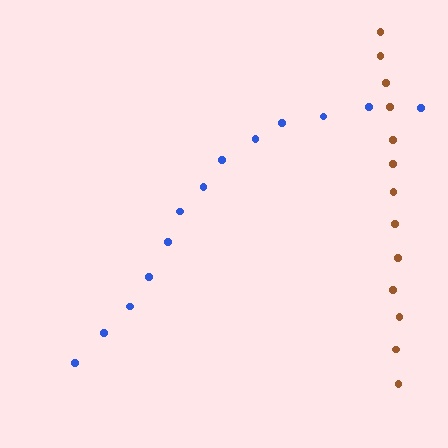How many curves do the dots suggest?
There are 2 distinct paths.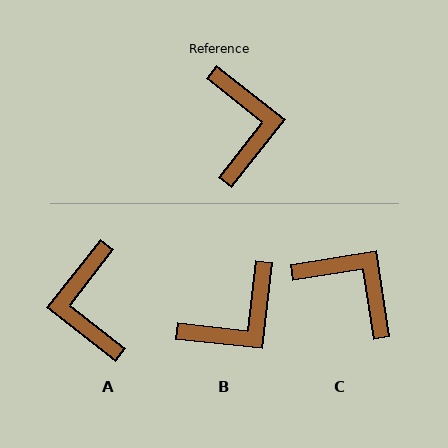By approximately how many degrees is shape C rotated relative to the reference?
Approximately 47 degrees counter-clockwise.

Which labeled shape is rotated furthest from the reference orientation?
A, about 180 degrees away.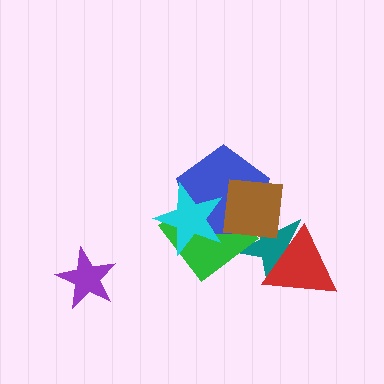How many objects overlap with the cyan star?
3 objects overlap with the cyan star.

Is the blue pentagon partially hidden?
Yes, it is partially covered by another shape.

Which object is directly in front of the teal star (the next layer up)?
The red triangle is directly in front of the teal star.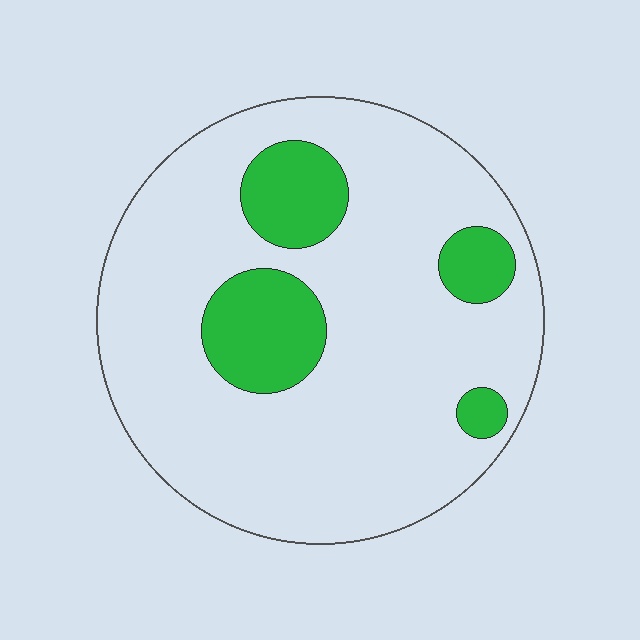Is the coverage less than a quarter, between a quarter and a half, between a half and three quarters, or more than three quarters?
Less than a quarter.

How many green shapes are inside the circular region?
4.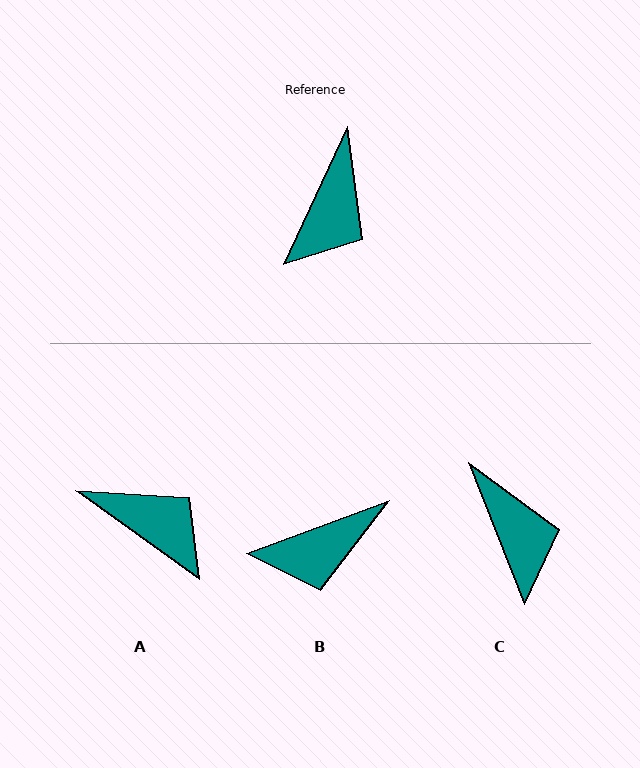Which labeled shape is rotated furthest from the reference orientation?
A, about 79 degrees away.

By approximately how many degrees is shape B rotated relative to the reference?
Approximately 45 degrees clockwise.